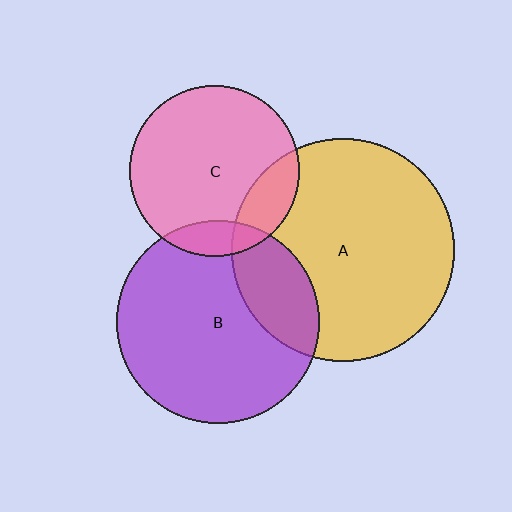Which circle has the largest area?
Circle A (yellow).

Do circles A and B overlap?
Yes.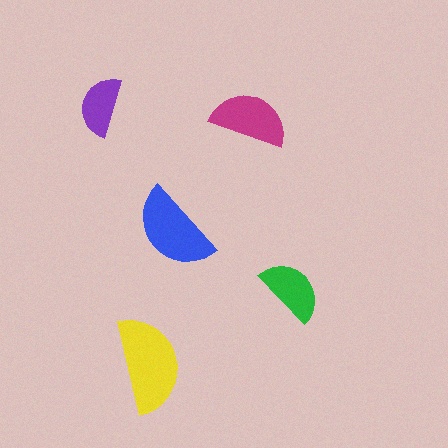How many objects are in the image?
There are 5 objects in the image.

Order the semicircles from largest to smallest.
the yellow one, the blue one, the magenta one, the green one, the purple one.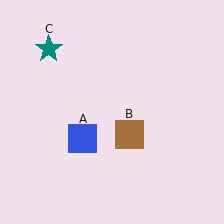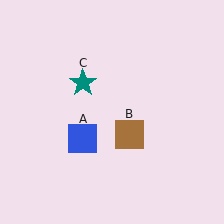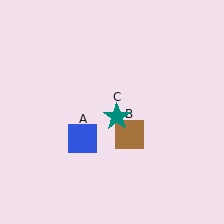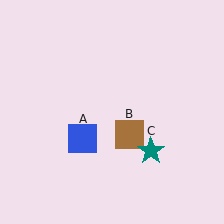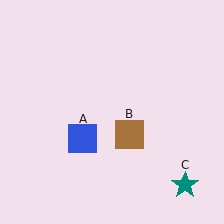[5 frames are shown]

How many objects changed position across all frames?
1 object changed position: teal star (object C).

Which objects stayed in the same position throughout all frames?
Blue square (object A) and brown square (object B) remained stationary.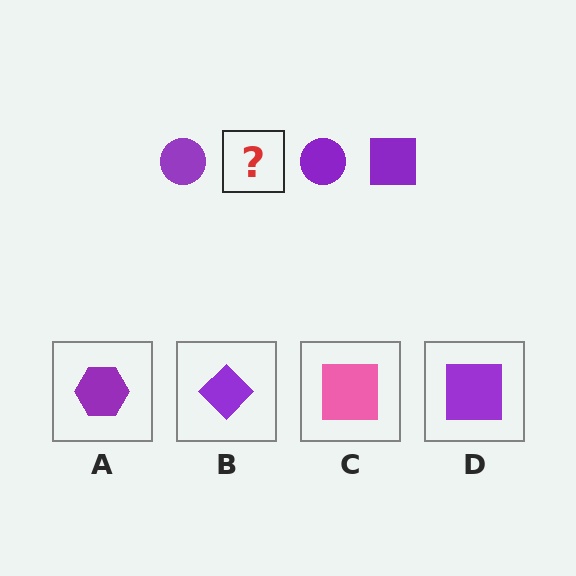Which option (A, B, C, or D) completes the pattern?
D.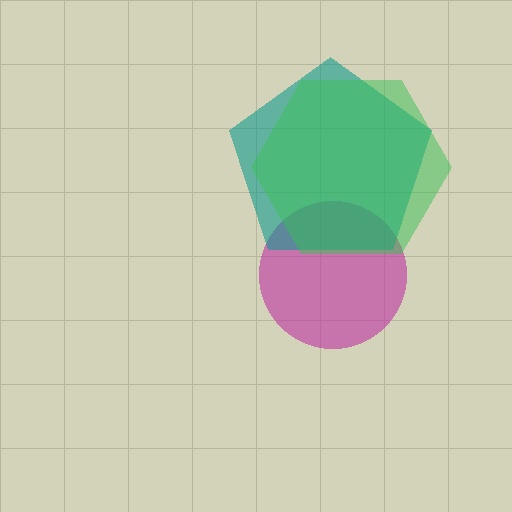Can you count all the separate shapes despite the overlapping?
Yes, there are 3 separate shapes.